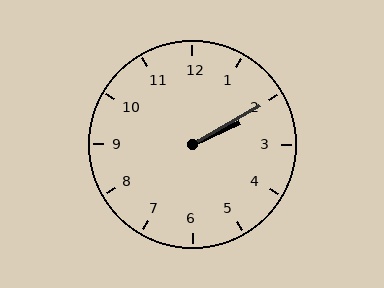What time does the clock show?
2:10.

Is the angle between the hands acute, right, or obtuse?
It is acute.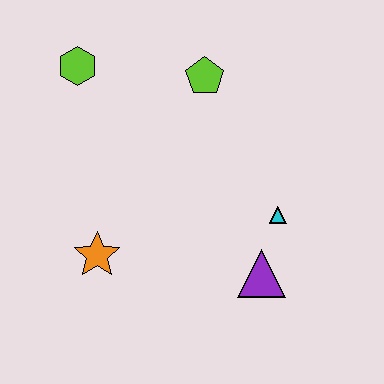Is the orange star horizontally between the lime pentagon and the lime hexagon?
Yes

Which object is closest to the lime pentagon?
The lime hexagon is closest to the lime pentagon.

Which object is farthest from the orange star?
The lime pentagon is farthest from the orange star.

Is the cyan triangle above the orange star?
Yes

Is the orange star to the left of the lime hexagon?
No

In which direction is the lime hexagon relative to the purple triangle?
The lime hexagon is above the purple triangle.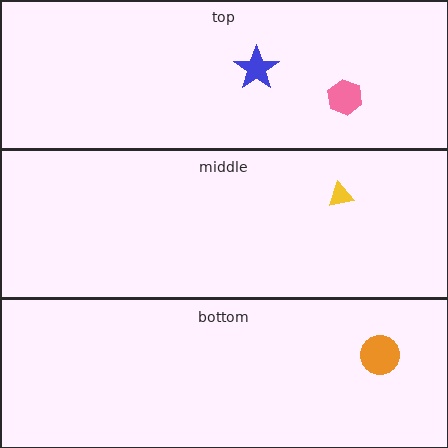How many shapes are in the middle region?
1.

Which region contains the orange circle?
The bottom region.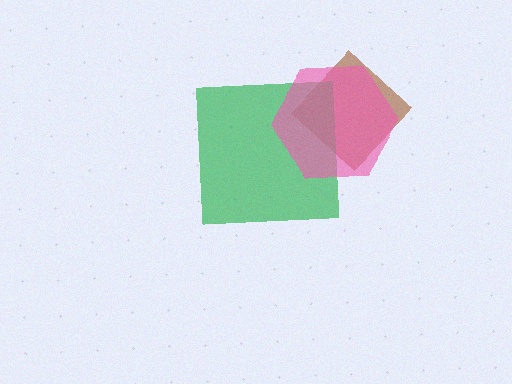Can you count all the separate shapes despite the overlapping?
Yes, there are 3 separate shapes.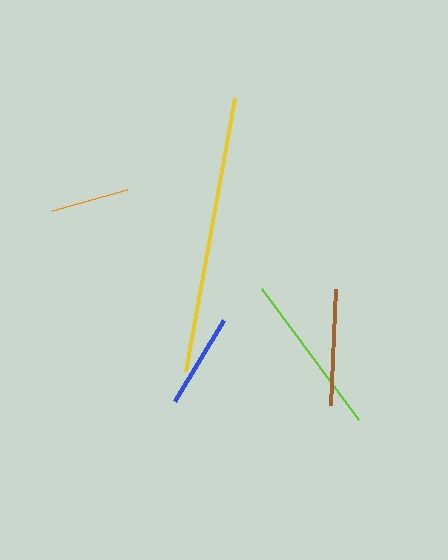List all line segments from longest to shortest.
From longest to shortest: yellow, lime, brown, blue, orange.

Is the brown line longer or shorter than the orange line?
The brown line is longer than the orange line.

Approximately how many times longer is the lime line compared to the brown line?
The lime line is approximately 1.4 times the length of the brown line.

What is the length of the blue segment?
The blue segment is approximately 95 pixels long.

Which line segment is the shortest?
The orange line is the shortest at approximately 78 pixels.